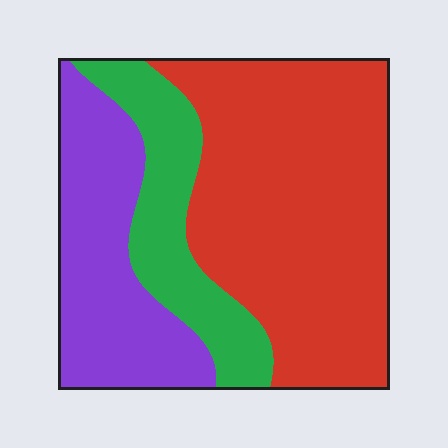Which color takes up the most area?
Red, at roughly 55%.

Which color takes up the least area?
Green, at roughly 20%.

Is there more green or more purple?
Purple.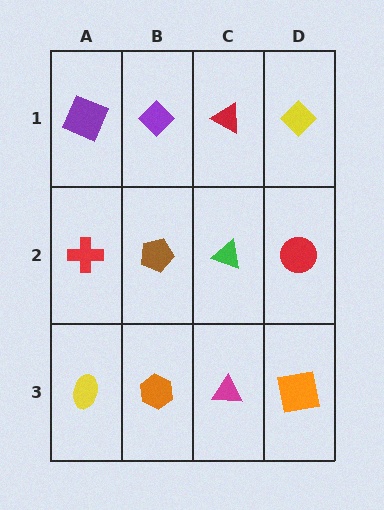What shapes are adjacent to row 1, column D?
A red circle (row 2, column D), a red triangle (row 1, column C).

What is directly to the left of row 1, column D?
A red triangle.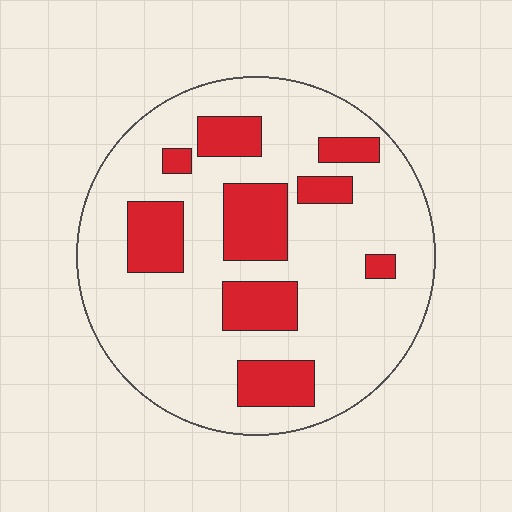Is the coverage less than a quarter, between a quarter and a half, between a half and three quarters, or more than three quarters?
Less than a quarter.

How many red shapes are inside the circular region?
9.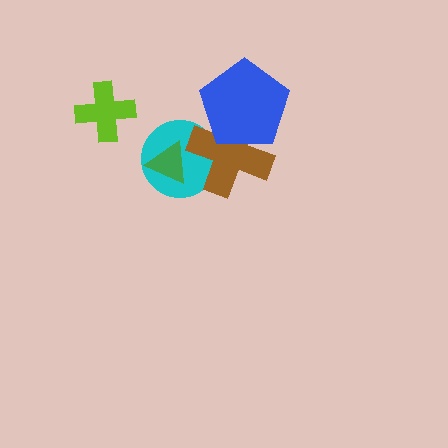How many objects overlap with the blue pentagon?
1 object overlaps with the blue pentagon.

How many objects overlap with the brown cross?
2 objects overlap with the brown cross.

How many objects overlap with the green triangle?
1 object overlaps with the green triangle.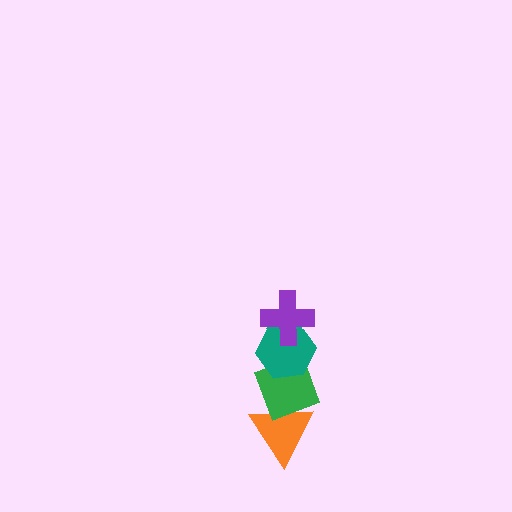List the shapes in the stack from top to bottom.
From top to bottom: the purple cross, the teal hexagon, the green diamond, the orange triangle.